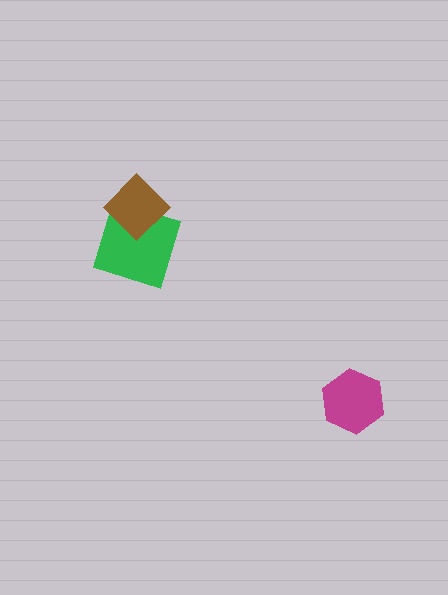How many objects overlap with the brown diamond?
1 object overlaps with the brown diamond.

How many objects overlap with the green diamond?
1 object overlaps with the green diamond.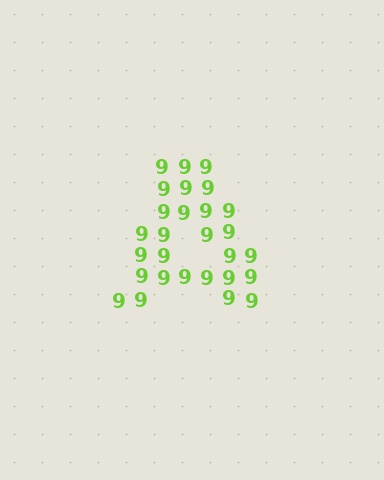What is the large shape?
The large shape is the letter A.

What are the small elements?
The small elements are digit 9's.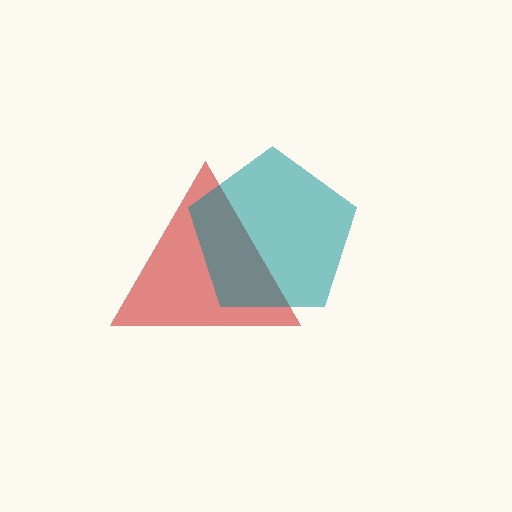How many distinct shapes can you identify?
There are 2 distinct shapes: a red triangle, a teal pentagon.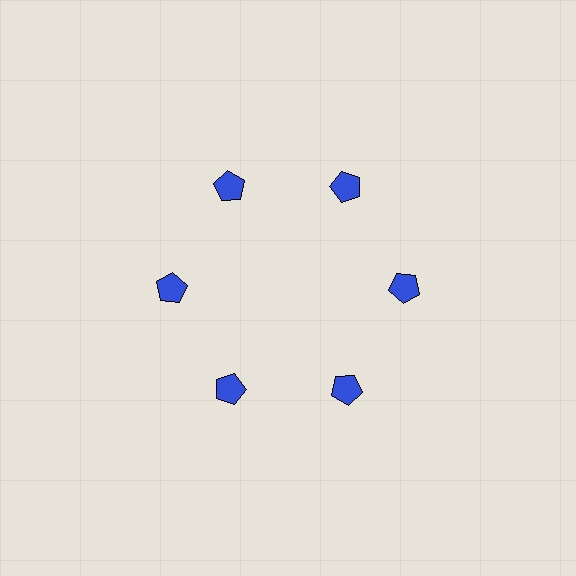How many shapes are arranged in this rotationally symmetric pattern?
There are 6 shapes, arranged in 6 groups of 1.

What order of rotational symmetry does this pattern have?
This pattern has 6-fold rotational symmetry.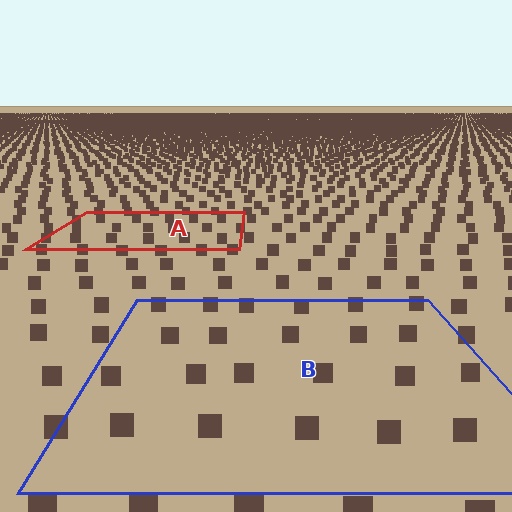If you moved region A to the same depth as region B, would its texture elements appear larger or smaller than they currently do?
They would appear larger. At a closer depth, the same texture elements are projected at a bigger on-screen size.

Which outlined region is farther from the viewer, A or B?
Region A is farther from the viewer — the texture elements inside it appear smaller and more densely packed.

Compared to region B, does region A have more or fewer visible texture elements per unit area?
Region A has more texture elements per unit area — they are packed more densely because it is farther away.